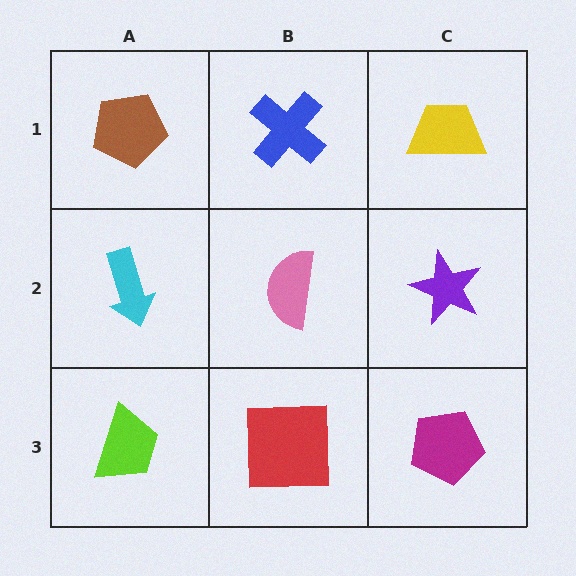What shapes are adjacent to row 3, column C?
A purple star (row 2, column C), a red square (row 3, column B).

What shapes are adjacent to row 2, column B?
A blue cross (row 1, column B), a red square (row 3, column B), a cyan arrow (row 2, column A), a purple star (row 2, column C).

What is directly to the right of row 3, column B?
A magenta pentagon.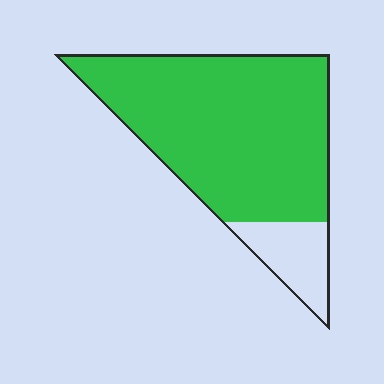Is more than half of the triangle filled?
Yes.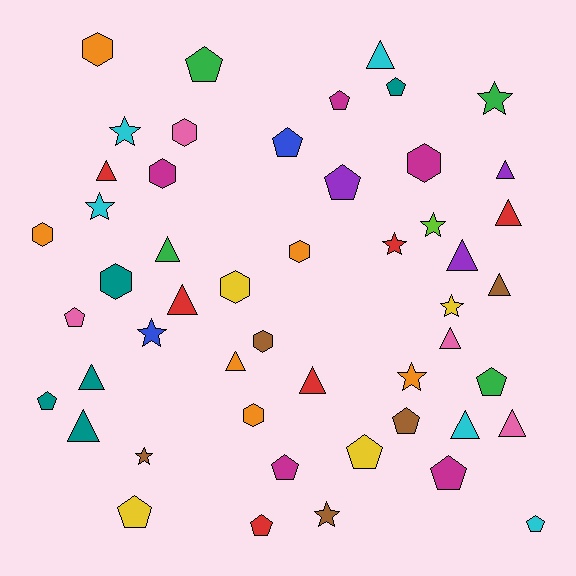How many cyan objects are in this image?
There are 5 cyan objects.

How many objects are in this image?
There are 50 objects.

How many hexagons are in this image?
There are 10 hexagons.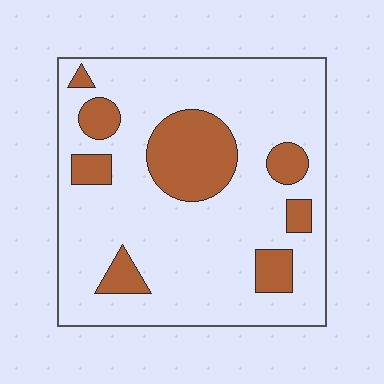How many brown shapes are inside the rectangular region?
8.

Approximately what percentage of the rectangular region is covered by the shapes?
Approximately 20%.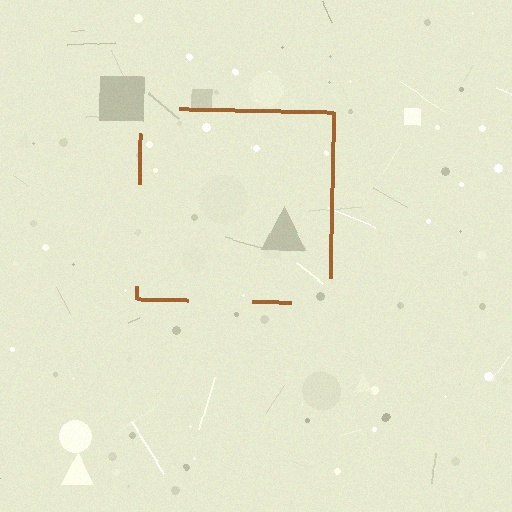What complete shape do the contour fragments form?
The contour fragments form a square.